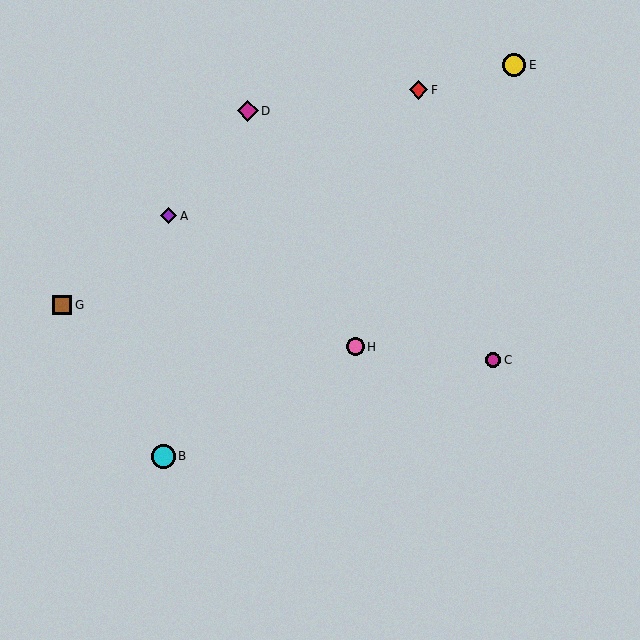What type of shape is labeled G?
Shape G is a brown square.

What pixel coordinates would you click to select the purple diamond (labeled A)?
Click at (169, 216) to select the purple diamond A.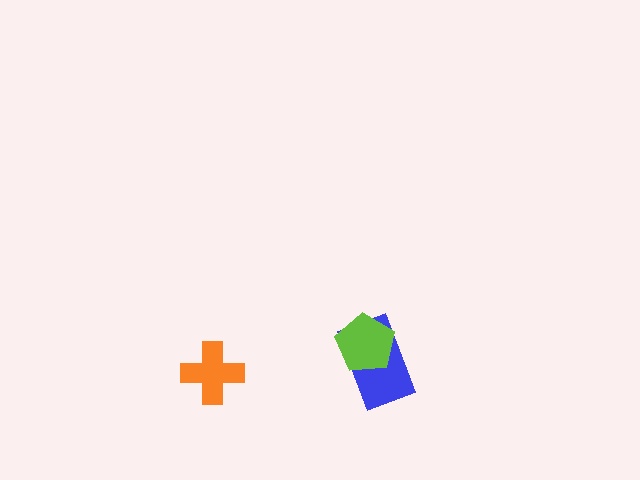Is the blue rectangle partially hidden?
Yes, it is partially covered by another shape.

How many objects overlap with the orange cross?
0 objects overlap with the orange cross.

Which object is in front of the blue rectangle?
The lime pentagon is in front of the blue rectangle.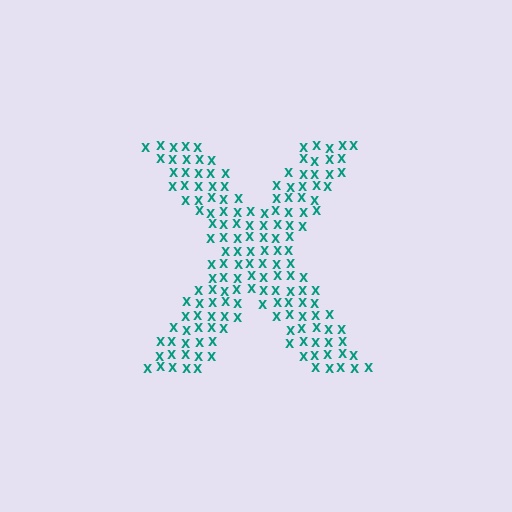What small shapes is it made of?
It is made of small letter X's.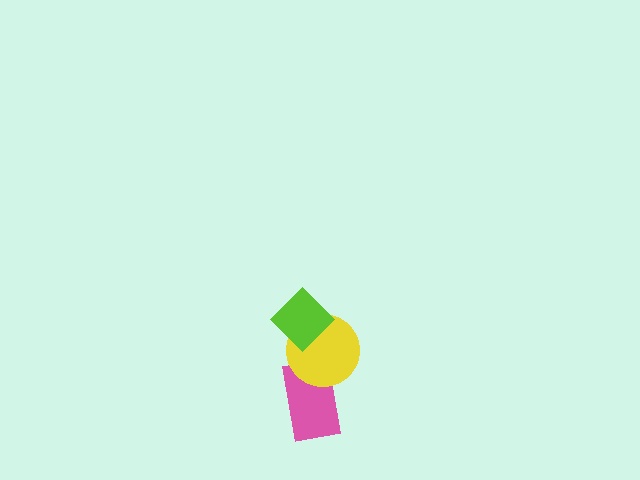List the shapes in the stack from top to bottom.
From top to bottom: the lime diamond, the yellow circle, the pink rectangle.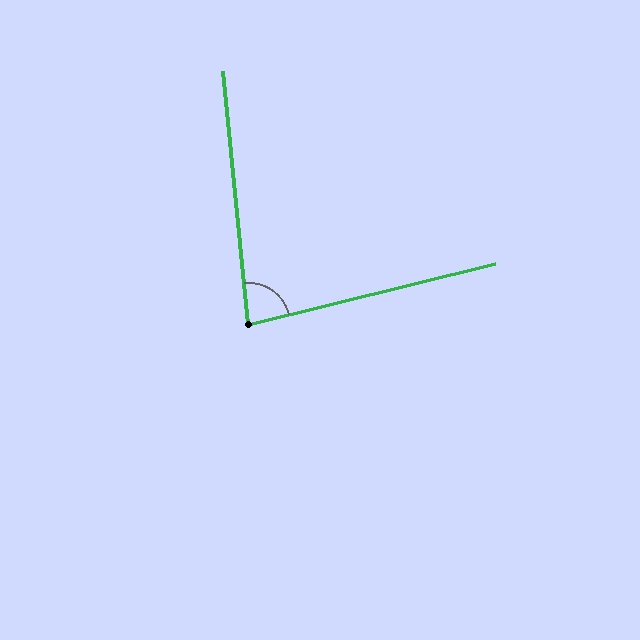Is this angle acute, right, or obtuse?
It is acute.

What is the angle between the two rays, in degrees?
Approximately 82 degrees.